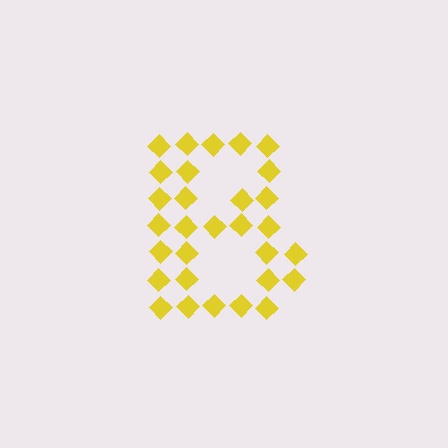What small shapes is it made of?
It is made of small diamonds.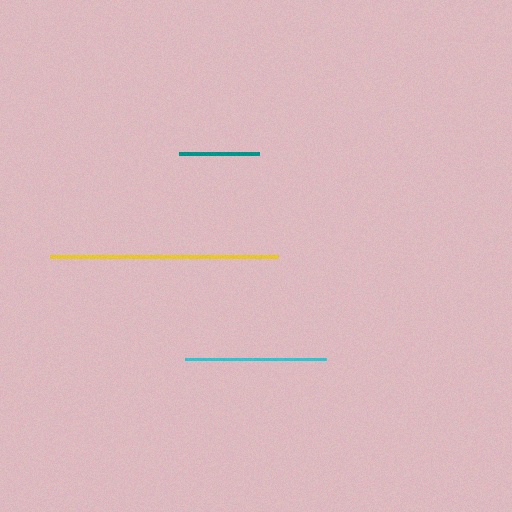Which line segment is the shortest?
The teal line is the shortest at approximately 81 pixels.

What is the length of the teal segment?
The teal segment is approximately 81 pixels long.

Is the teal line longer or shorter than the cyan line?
The cyan line is longer than the teal line.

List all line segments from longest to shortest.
From longest to shortest: yellow, cyan, teal.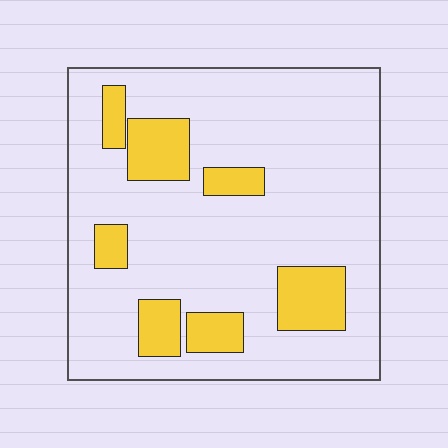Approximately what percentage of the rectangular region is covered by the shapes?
Approximately 20%.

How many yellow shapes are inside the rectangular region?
7.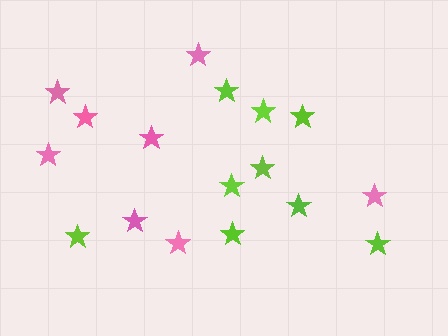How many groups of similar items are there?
There are 2 groups: one group of pink stars (8) and one group of lime stars (9).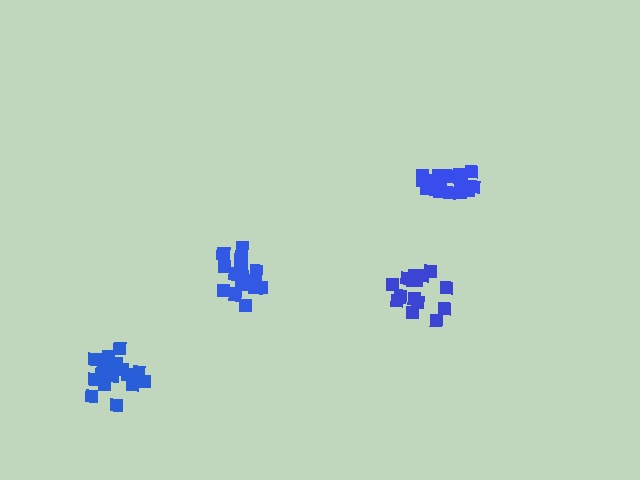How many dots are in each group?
Group 1: 15 dots, Group 2: 17 dots, Group 3: 18 dots, Group 4: 18 dots (68 total).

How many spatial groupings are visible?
There are 4 spatial groupings.